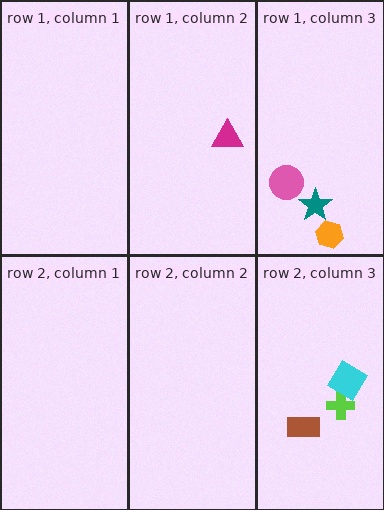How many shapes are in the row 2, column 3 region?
3.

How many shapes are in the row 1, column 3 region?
3.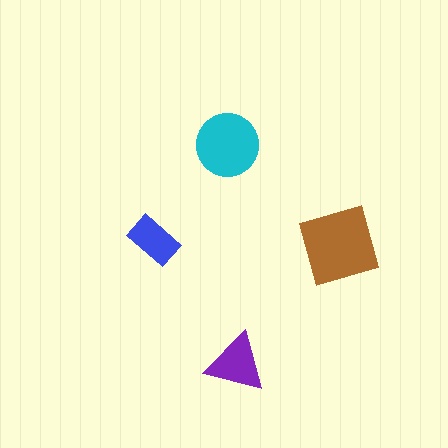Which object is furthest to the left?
The blue rectangle is leftmost.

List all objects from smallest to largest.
The blue rectangle, the purple triangle, the cyan circle, the brown diamond.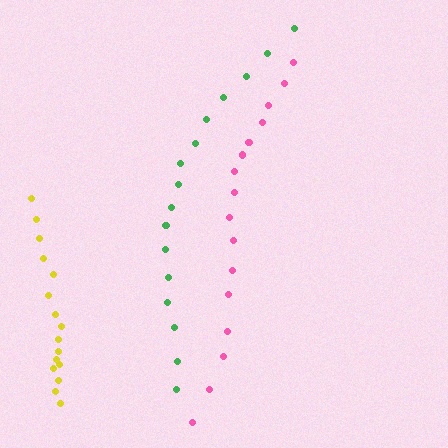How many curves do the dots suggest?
There are 3 distinct paths.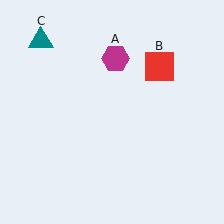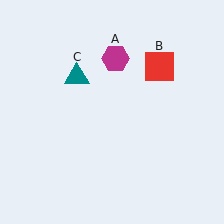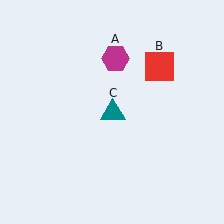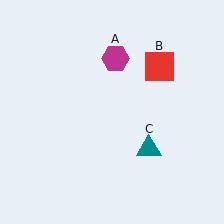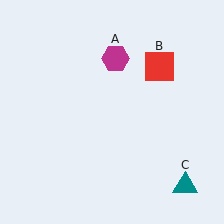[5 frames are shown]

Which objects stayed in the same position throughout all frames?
Magenta hexagon (object A) and red square (object B) remained stationary.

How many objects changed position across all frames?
1 object changed position: teal triangle (object C).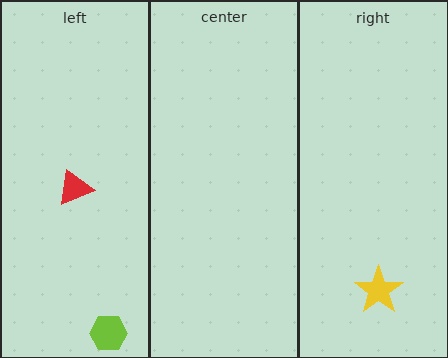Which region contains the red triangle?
The left region.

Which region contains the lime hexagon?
The left region.